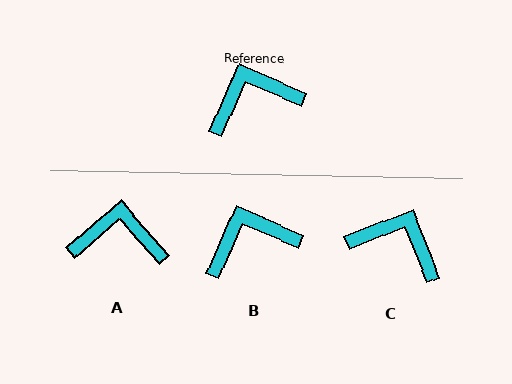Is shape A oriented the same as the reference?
No, it is off by about 25 degrees.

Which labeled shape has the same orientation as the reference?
B.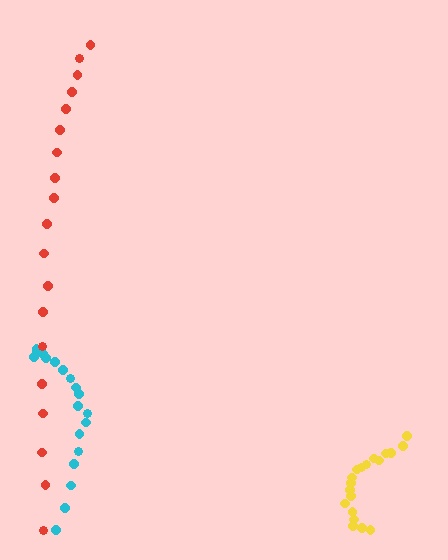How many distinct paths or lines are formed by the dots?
There are 3 distinct paths.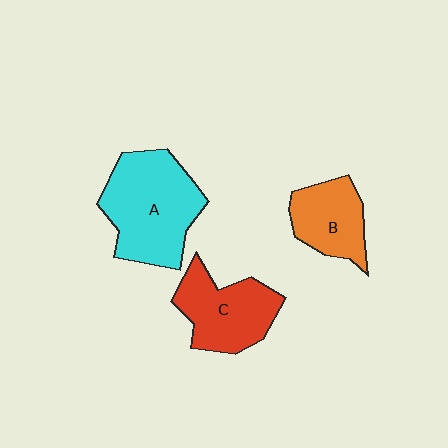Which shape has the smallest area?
Shape B (orange).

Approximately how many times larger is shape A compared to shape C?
Approximately 1.4 times.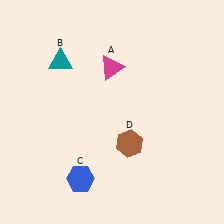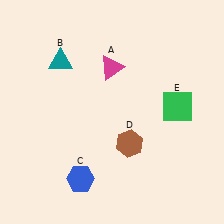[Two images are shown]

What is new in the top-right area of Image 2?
A green square (E) was added in the top-right area of Image 2.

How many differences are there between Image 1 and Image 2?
There is 1 difference between the two images.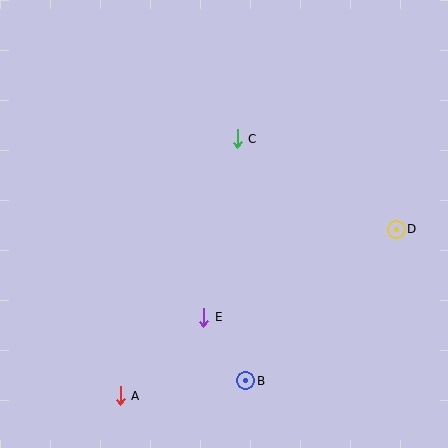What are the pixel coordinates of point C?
Point C is at (237, 139).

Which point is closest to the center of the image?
Point C at (237, 139) is closest to the center.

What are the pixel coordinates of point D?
Point D is at (396, 229).